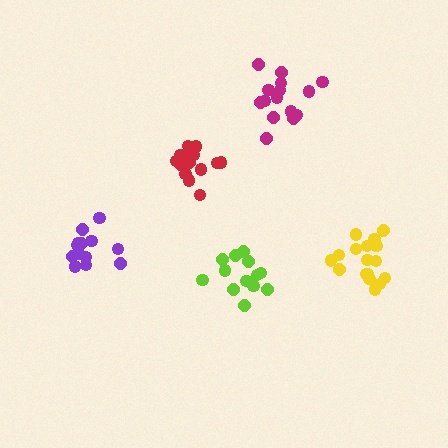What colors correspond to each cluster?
The clusters are colored: purple, lime, red, yellow, magenta.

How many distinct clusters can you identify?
There are 5 distinct clusters.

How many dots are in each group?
Group 1: 13 dots, Group 2: 13 dots, Group 3: 14 dots, Group 4: 17 dots, Group 5: 15 dots (72 total).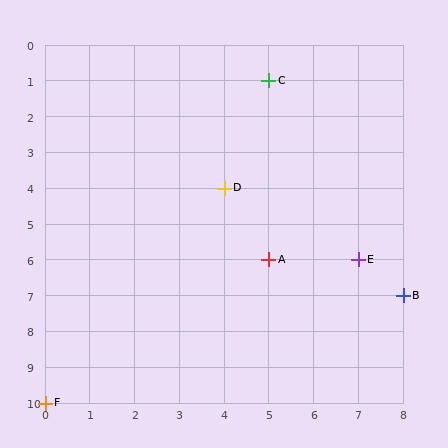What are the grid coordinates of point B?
Point B is at grid coordinates (8, 7).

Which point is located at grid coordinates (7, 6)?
Point E is at (7, 6).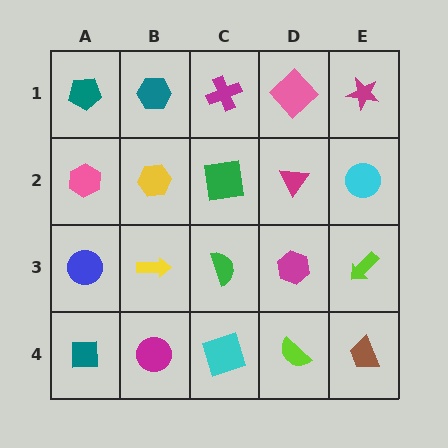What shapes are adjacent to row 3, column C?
A green square (row 2, column C), a cyan square (row 4, column C), a yellow arrow (row 3, column B), a magenta hexagon (row 3, column D).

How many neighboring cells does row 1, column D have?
3.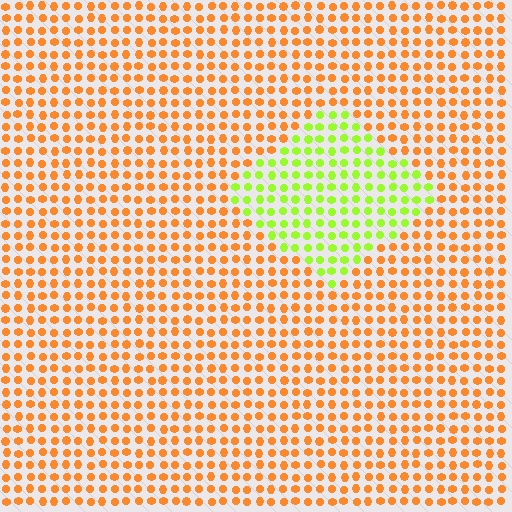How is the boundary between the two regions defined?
The boundary is defined purely by a slight shift in hue (about 62 degrees). Spacing, size, and orientation are identical on both sides.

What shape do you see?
I see a diamond.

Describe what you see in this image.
The image is filled with small orange elements in a uniform arrangement. A diamond-shaped region is visible where the elements are tinted to a slightly different hue, forming a subtle color boundary.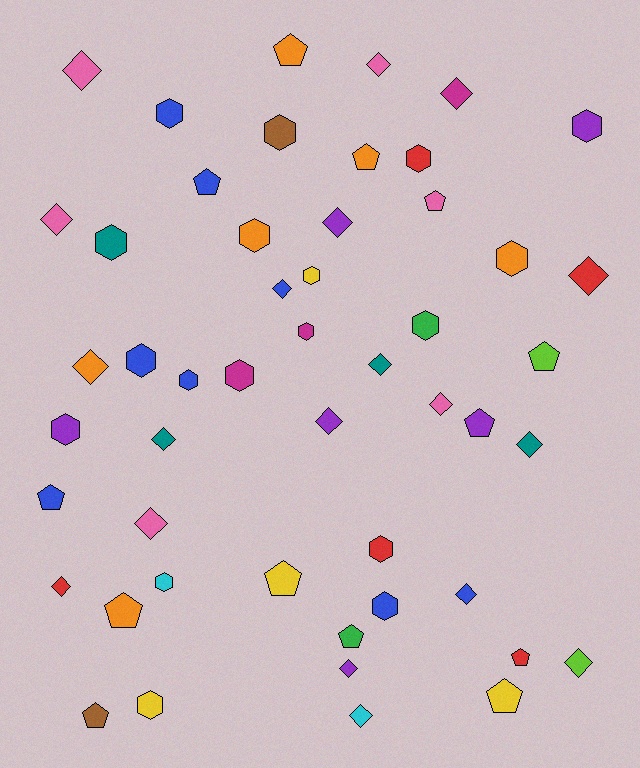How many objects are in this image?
There are 50 objects.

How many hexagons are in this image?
There are 18 hexagons.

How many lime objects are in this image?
There are 2 lime objects.